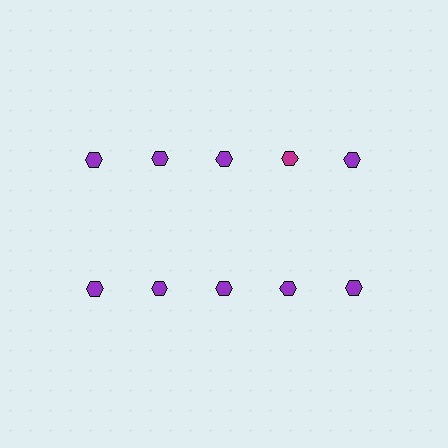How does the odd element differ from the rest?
It has a different color: magenta instead of purple.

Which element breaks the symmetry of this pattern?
The magenta hexagon in the top row, second from right column breaks the symmetry. All other shapes are purple hexagons.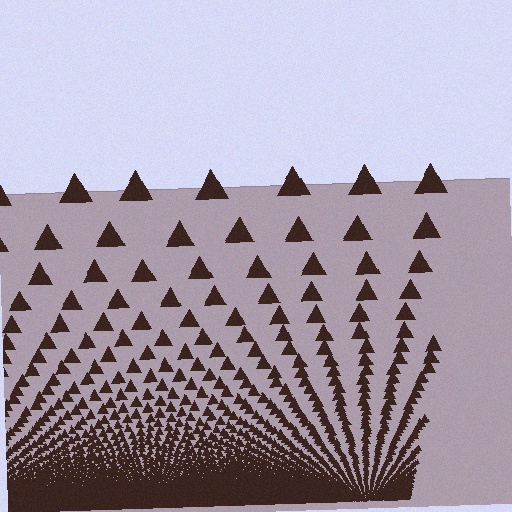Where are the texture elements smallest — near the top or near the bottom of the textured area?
Near the bottom.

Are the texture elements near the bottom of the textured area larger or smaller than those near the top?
Smaller. The gradient is inverted — elements near the bottom are smaller and denser.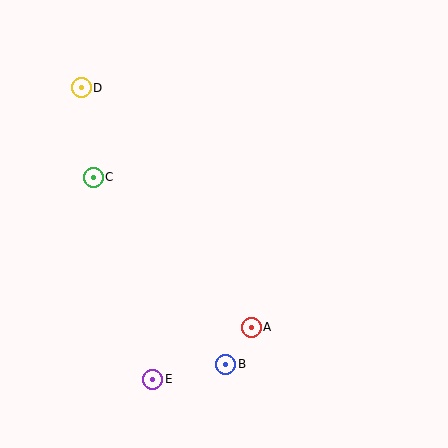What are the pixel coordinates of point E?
Point E is at (153, 379).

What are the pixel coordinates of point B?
Point B is at (226, 364).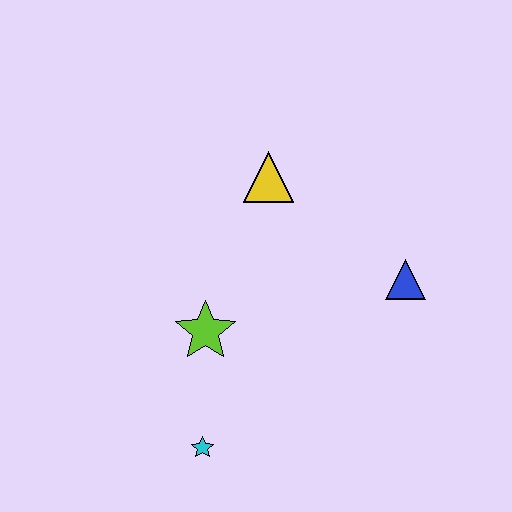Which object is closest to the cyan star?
The lime star is closest to the cyan star.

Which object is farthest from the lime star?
The blue triangle is farthest from the lime star.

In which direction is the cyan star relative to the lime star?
The cyan star is below the lime star.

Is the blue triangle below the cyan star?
No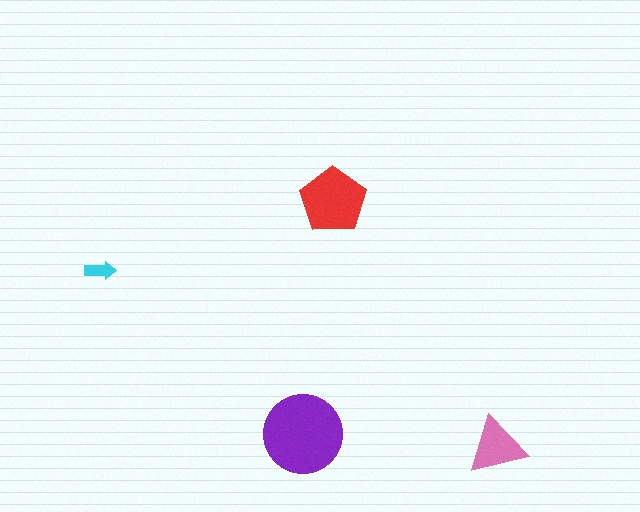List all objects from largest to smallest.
The purple circle, the red pentagon, the pink triangle, the cyan arrow.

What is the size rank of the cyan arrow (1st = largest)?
4th.